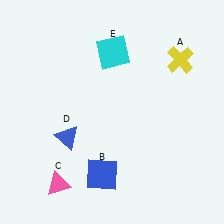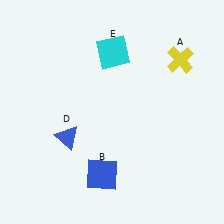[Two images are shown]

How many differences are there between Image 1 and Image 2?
There is 1 difference between the two images.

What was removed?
The pink triangle (C) was removed in Image 2.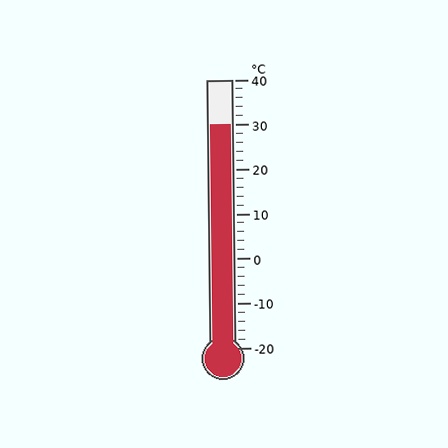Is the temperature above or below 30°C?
The temperature is at 30°C.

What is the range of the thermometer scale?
The thermometer scale ranges from -20°C to 40°C.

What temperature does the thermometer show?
The thermometer shows approximately 30°C.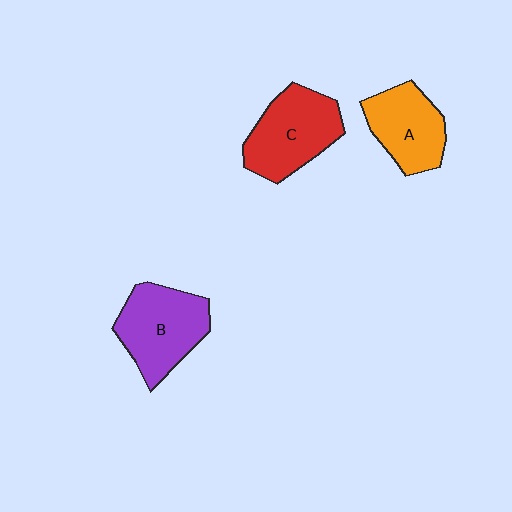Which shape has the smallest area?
Shape A (orange).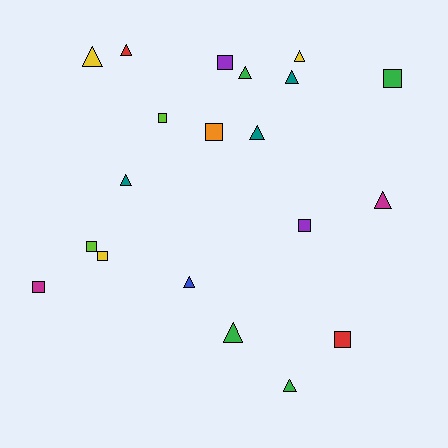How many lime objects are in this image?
There are 2 lime objects.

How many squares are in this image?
There are 9 squares.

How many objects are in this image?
There are 20 objects.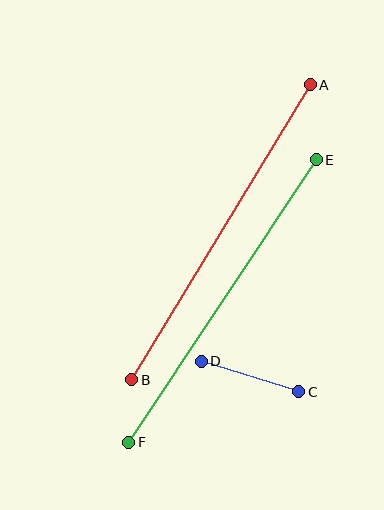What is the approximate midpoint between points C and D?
The midpoint is at approximately (250, 377) pixels.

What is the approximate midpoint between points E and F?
The midpoint is at approximately (223, 301) pixels.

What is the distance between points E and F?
The distance is approximately 339 pixels.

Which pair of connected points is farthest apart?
Points A and B are farthest apart.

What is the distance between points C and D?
The distance is approximately 102 pixels.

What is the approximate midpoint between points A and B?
The midpoint is at approximately (221, 232) pixels.